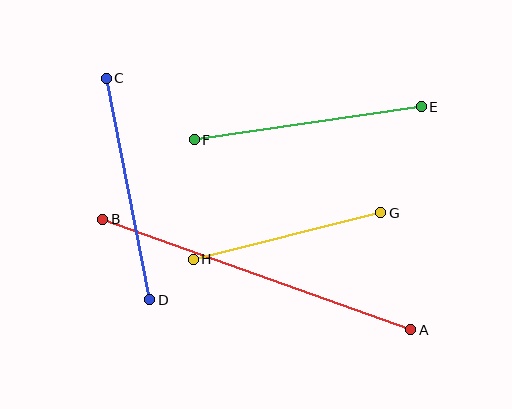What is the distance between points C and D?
The distance is approximately 226 pixels.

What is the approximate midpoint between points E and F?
The midpoint is at approximately (308, 123) pixels.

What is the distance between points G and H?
The distance is approximately 193 pixels.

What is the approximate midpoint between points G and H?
The midpoint is at approximately (287, 236) pixels.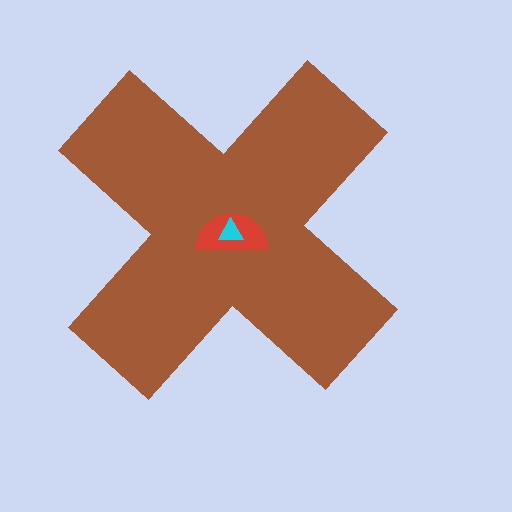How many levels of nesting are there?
3.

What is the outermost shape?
The brown cross.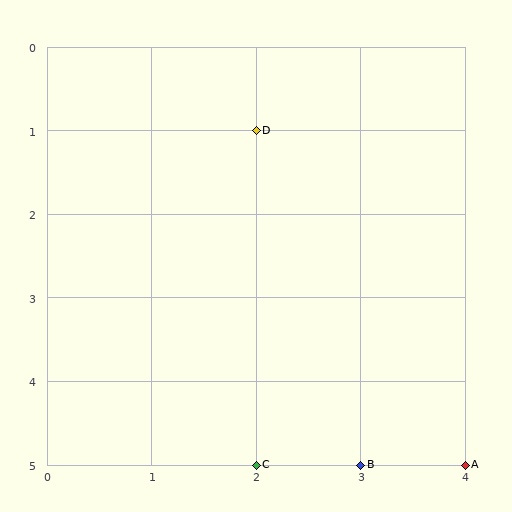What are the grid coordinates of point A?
Point A is at grid coordinates (4, 5).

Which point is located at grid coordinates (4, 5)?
Point A is at (4, 5).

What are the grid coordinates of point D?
Point D is at grid coordinates (2, 1).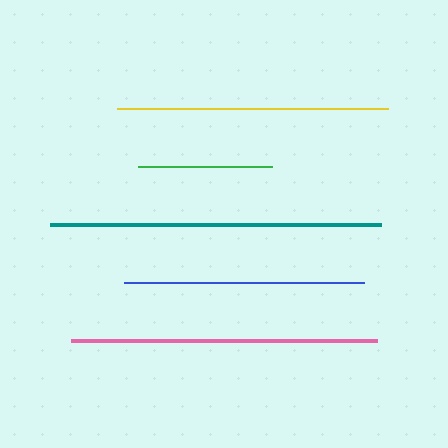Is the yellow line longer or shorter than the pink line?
The pink line is longer than the yellow line.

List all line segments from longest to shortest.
From longest to shortest: teal, pink, yellow, blue, green.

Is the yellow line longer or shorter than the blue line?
The yellow line is longer than the blue line.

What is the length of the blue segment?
The blue segment is approximately 240 pixels long.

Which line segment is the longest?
The teal line is the longest at approximately 331 pixels.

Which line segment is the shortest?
The green line is the shortest at approximately 134 pixels.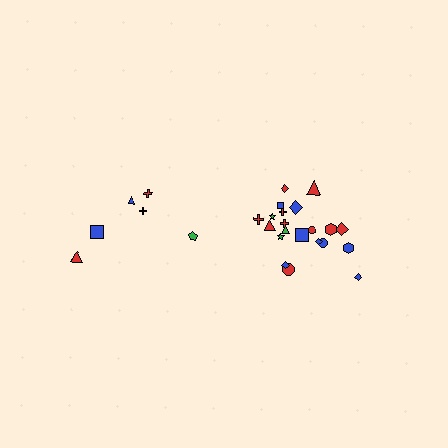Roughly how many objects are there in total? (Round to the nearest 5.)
Roughly 30 objects in total.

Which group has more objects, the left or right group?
The right group.